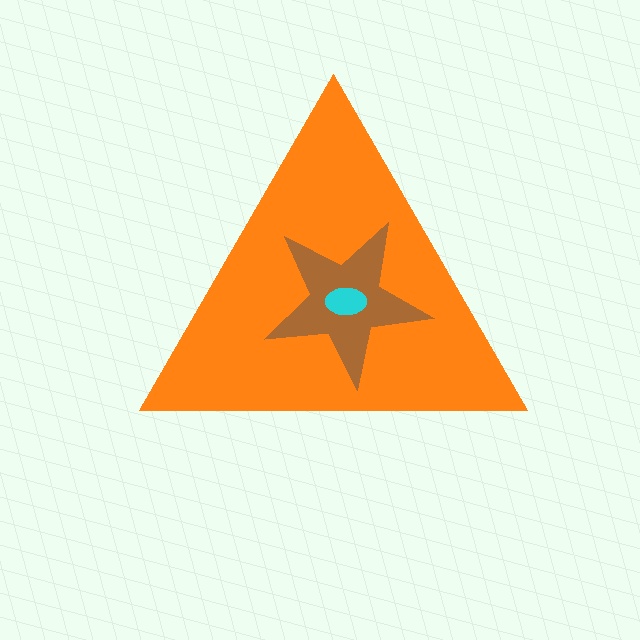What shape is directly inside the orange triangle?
The brown star.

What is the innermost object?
The cyan ellipse.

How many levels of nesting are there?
3.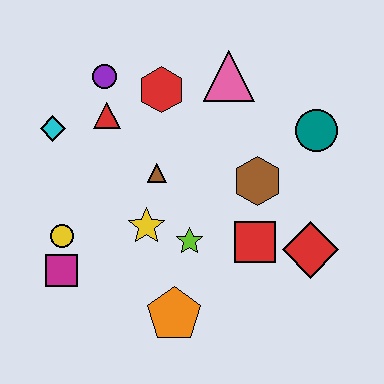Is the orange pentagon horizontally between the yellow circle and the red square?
Yes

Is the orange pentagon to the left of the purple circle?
No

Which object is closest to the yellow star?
The lime star is closest to the yellow star.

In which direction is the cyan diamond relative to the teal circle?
The cyan diamond is to the left of the teal circle.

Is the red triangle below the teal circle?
No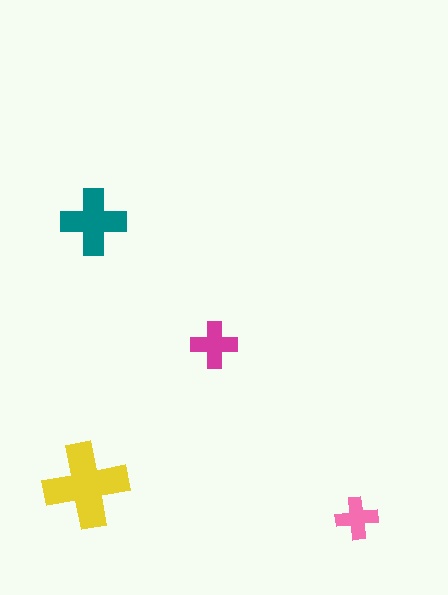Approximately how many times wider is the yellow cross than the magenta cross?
About 2 times wider.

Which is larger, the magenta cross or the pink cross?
The magenta one.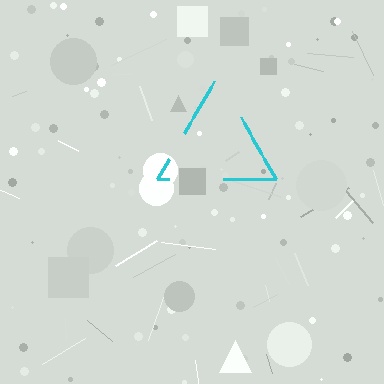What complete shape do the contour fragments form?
The contour fragments form a triangle.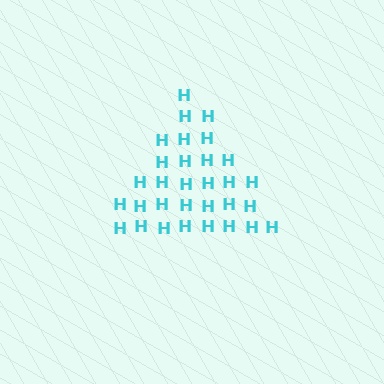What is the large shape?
The large shape is a triangle.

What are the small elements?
The small elements are letter H's.